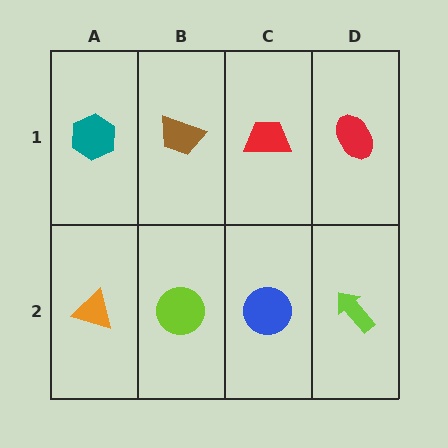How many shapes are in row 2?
4 shapes.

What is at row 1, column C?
A red trapezoid.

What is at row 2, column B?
A lime circle.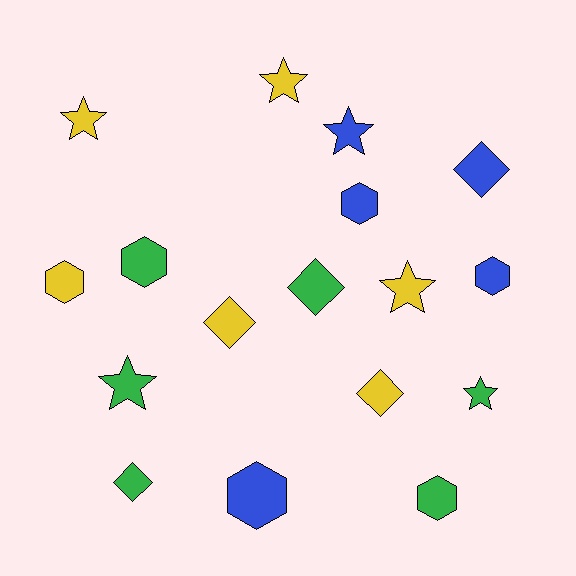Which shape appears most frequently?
Star, with 6 objects.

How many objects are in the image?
There are 17 objects.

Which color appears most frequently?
Green, with 6 objects.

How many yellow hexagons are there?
There is 1 yellow hexagon.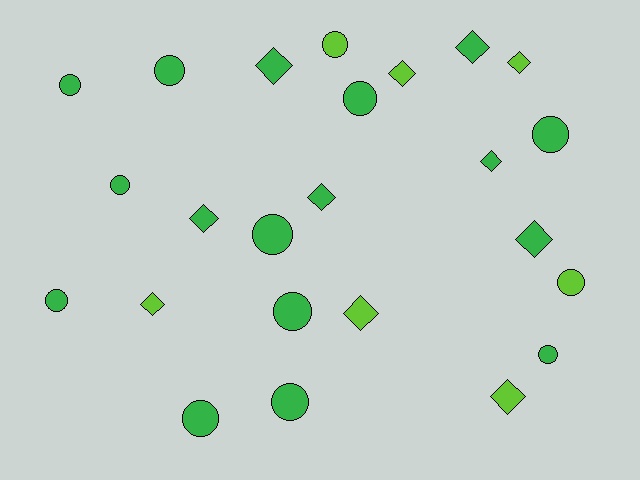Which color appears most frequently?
Green, with 17 objects.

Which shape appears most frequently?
Circle, with 13 objects.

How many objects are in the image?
There are 24 objects.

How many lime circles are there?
There are 2 lime circles.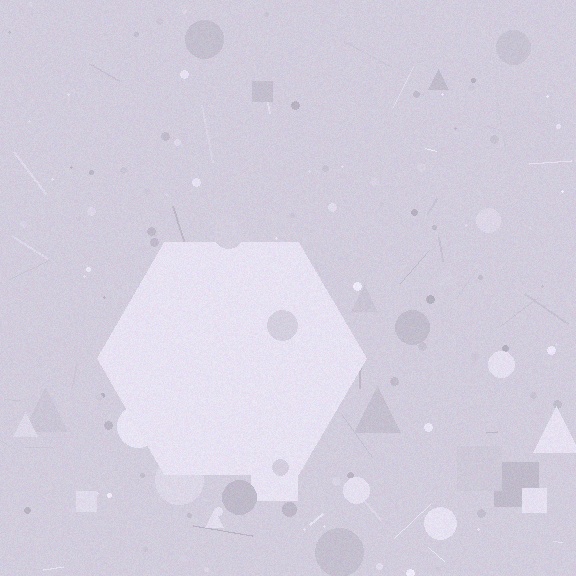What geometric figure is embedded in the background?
A hexagon is embedded in the background.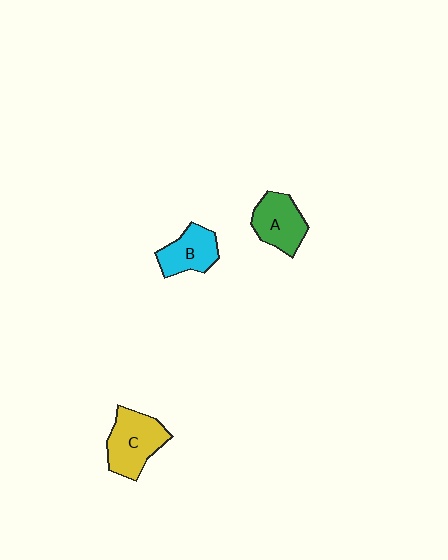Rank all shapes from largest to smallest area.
From largest to smallest: C (yellow), A (green), B (cyan).